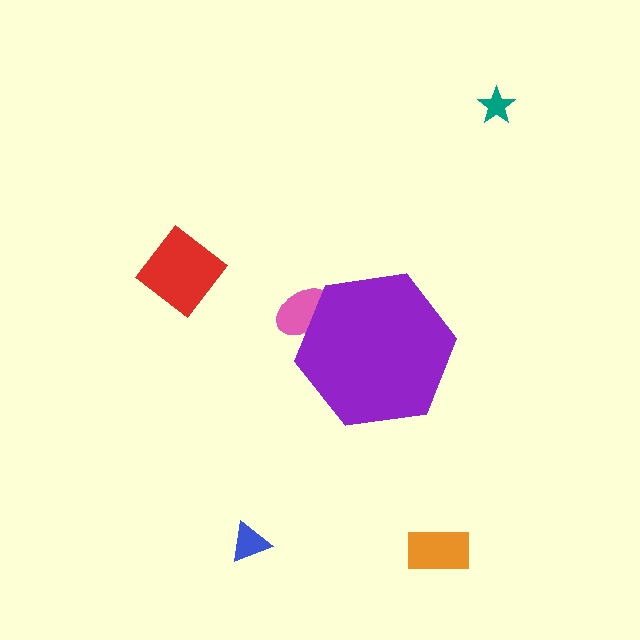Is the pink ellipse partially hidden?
Yes, the pink ellipse is partially hidden behind the purple hexagon.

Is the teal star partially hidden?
No, the teal star is fully visible.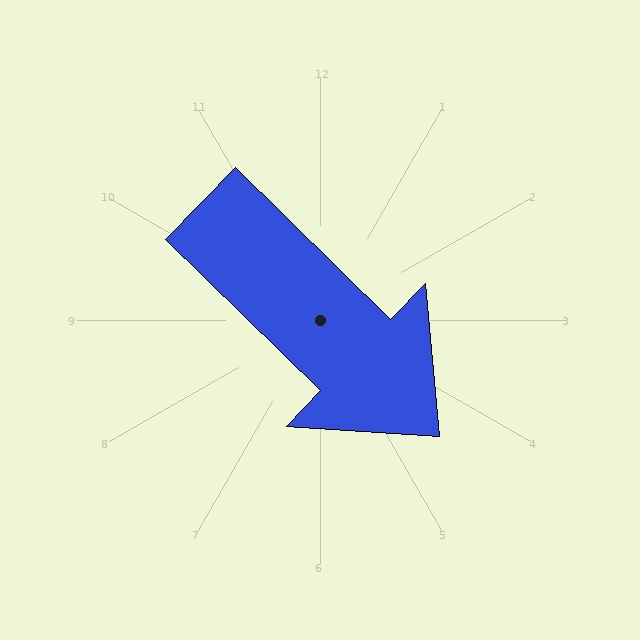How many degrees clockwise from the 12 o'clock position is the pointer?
Approximately 134 degrees.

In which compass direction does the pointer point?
Southeast.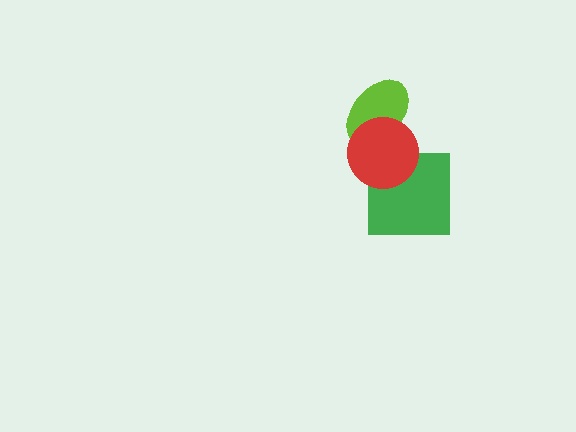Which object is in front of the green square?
The red circle is in front of the green square.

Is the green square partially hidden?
Yes, it is partially covered by another shape.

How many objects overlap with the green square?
1 object overlaps with the green square.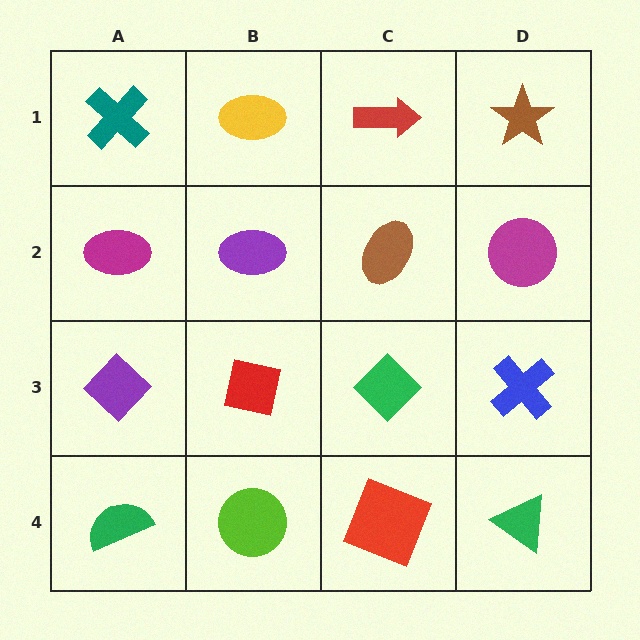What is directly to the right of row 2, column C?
A magenta circle.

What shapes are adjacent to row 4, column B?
A red square (row 3, column B), a green semicircle (row 4, column A), a red square (row 4, column C).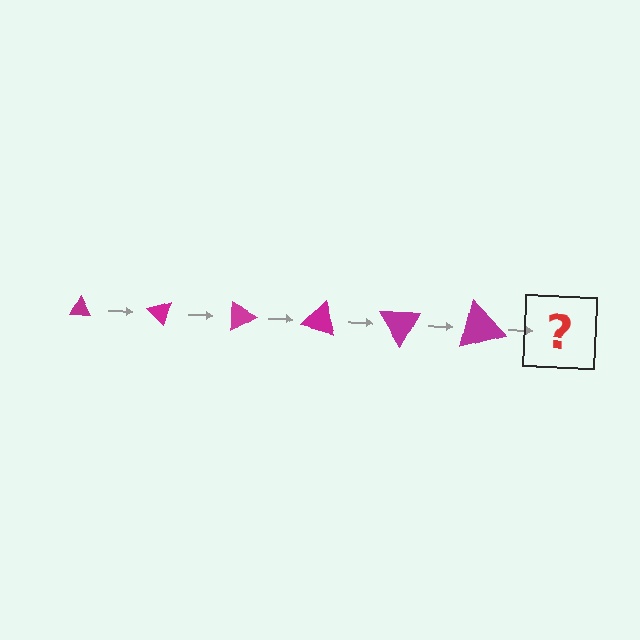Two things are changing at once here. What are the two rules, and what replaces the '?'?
The two rules are that the triangle grows larger each step and it rotates 45 degrees each step. The '?' should be a triangle, larger than the previous one and rotated 270 degrees from the start.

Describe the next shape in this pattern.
It should be a triangle, larger than the previous one and rotated 270 degrees from the start.